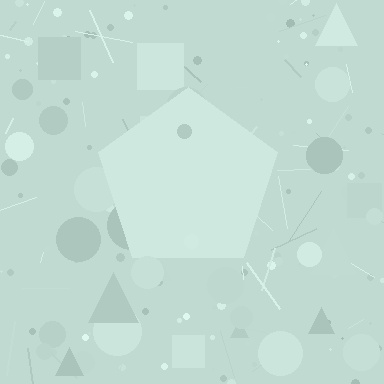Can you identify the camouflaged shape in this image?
The camouflaged shape is a pentagon.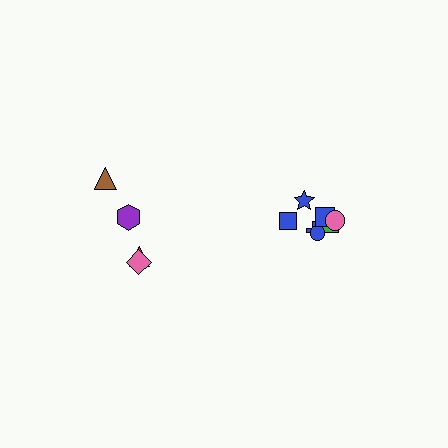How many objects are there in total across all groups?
There are 11 objects.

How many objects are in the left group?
There are 4 objects.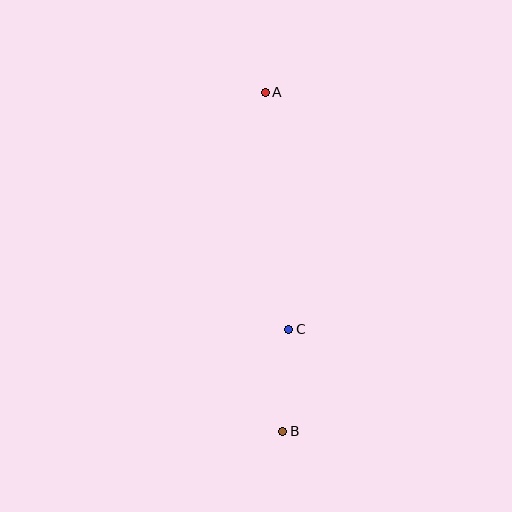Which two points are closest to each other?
Points B and C are closest to each other.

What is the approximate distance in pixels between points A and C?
The distance between A and C is approximately 238 pixels.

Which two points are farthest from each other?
Points A and B are farthest from each other.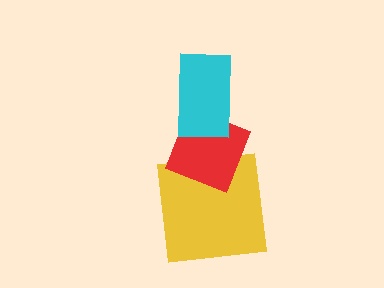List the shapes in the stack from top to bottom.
From top to bottom: the cyan rectangle, the red diamond, the yellow square.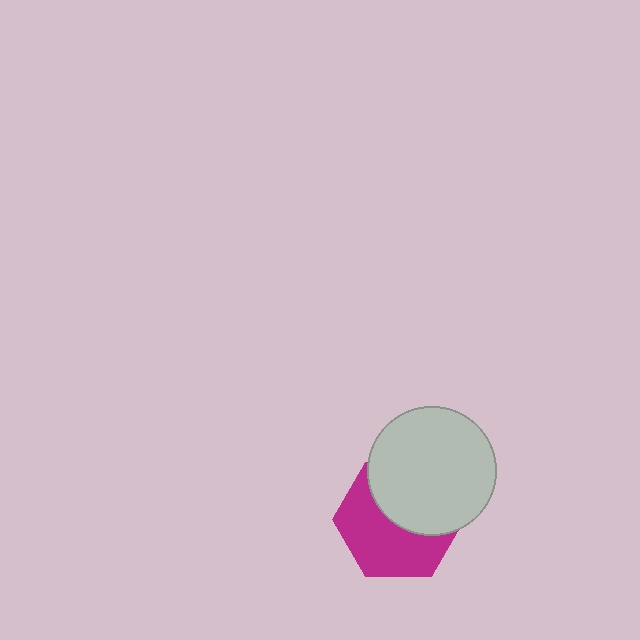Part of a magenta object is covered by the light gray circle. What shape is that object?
It is a hexagon.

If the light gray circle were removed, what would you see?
You would see the complete magenta hexagon.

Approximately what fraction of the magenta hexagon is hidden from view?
Roughly 46% of the magenta hexagon is hidden behind the light gray circle.